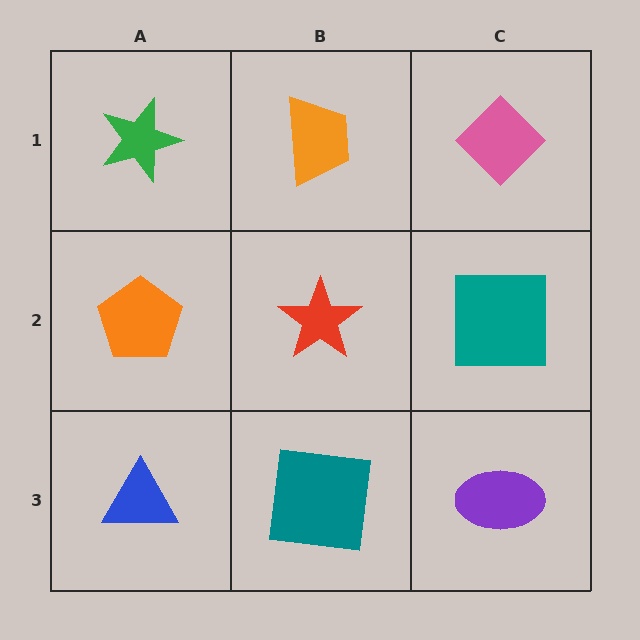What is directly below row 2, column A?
A blue triangle.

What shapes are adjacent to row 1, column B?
A red star (row 2, column B), a green star (row 1, column A), a pink diamond (row 1, column C).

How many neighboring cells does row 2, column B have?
4.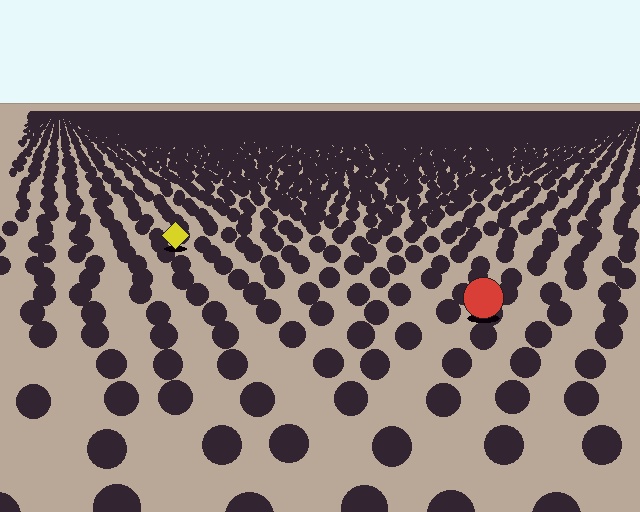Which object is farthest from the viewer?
The yellow diamond is farthest from the viewer. It appears smaller and the ground texture around it is denser.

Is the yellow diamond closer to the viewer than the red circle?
No. The red circle is closer — you can tell from the texture gradient: the ground texture is coarser near it.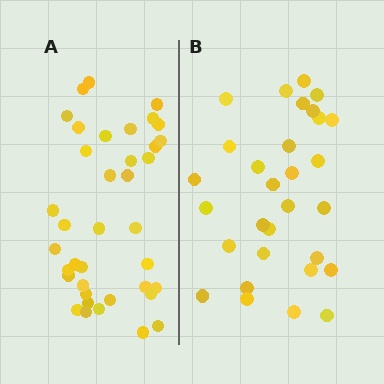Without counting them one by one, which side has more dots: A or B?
Region A (the left region) has more dots.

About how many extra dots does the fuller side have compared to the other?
Region A has roughly 8 or so more dots than region B.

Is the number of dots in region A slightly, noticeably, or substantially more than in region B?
Region A has noticeably more, but not dramatically so. The ratio is roughly 1.3 to 1.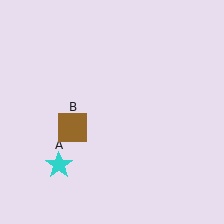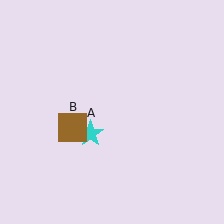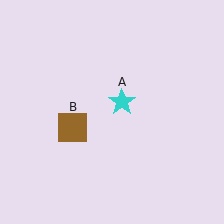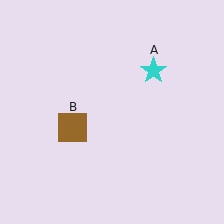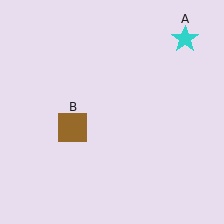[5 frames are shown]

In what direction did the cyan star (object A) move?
The cyan star (object A) moved up and to the right.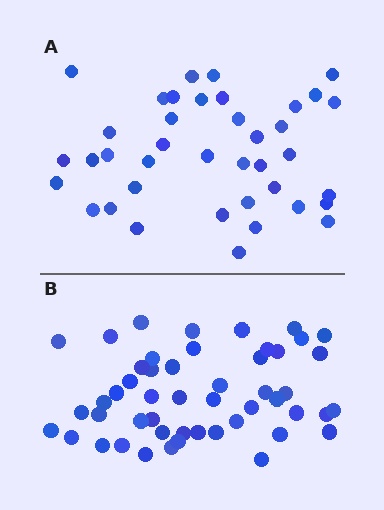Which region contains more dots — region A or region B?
Region B (the bottom region) has more dots.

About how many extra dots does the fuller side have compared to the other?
Region B has roughly 12 or so more dots than region A.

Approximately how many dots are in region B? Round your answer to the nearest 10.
About 50 dots.